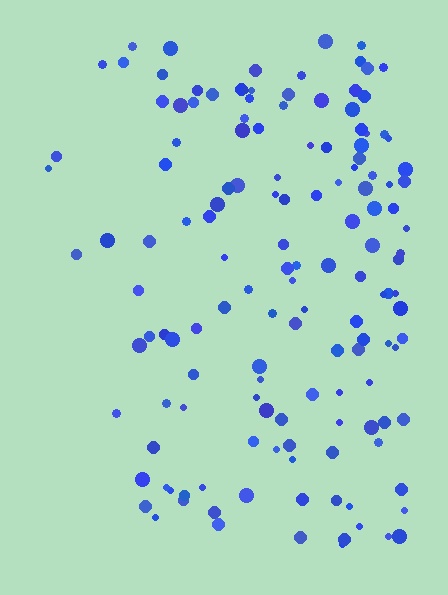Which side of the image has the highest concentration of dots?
The right.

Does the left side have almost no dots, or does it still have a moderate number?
Still a moderate number, just noticeably fewer than the right.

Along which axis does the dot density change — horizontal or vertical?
Horizontal.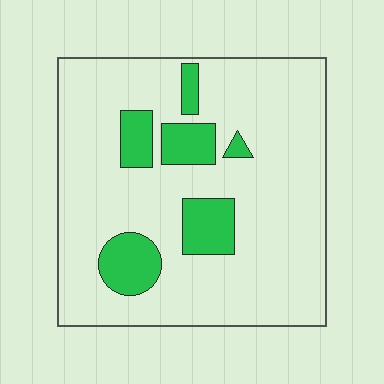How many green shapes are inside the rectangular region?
6.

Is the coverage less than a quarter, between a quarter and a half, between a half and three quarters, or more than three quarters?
Less than a quarter.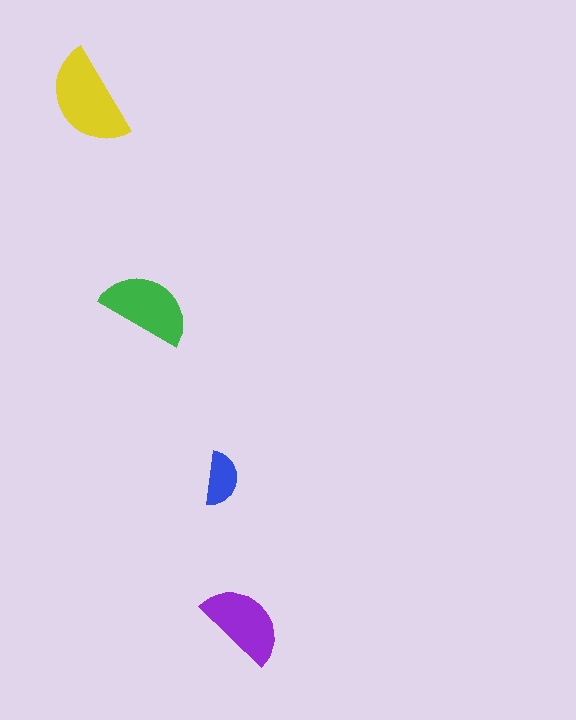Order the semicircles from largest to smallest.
the yellow one, the green one, the purple one, the blue one.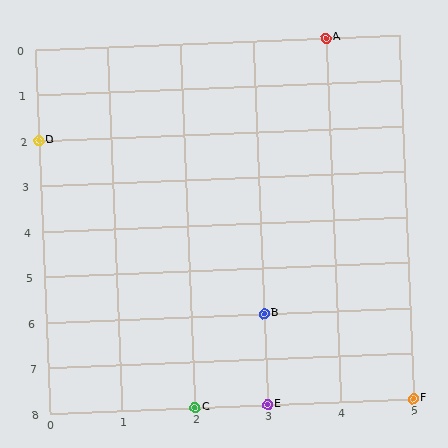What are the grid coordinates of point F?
Point F is at grid coordinates (5, 8).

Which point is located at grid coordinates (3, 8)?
Point E is at (3, 8).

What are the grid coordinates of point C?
Point C is at grid coordinates (2, 8).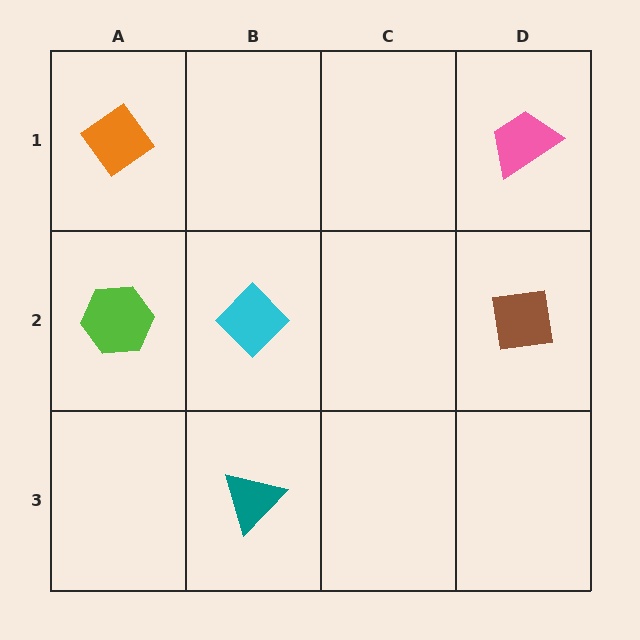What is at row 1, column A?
An orange diamond.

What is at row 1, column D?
A pink trapezoid.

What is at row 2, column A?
A lime hexagon.